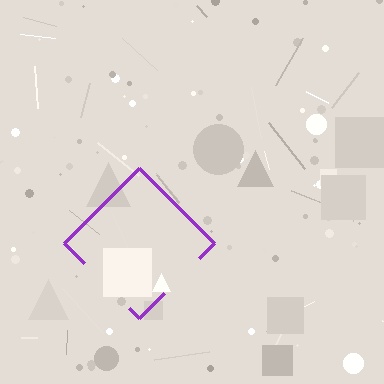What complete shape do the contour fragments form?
The contour fragments form a diamond.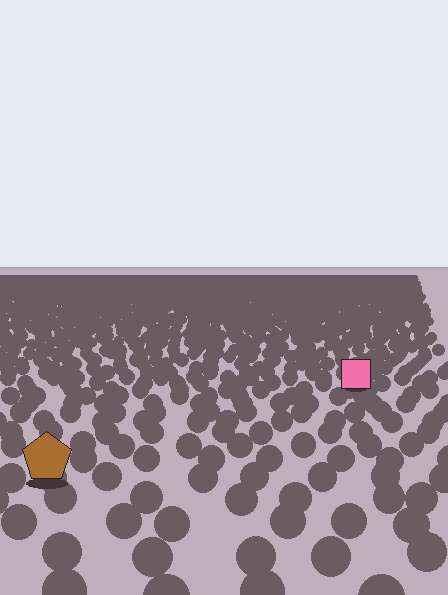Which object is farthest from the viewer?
The pink square is farthest from the viewer. It appears smaller and the ground texture around it is denser.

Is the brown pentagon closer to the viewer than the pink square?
Yes. The brown pentagon is closer — you can tell from the texture gradient: the ground texture is coarser near it.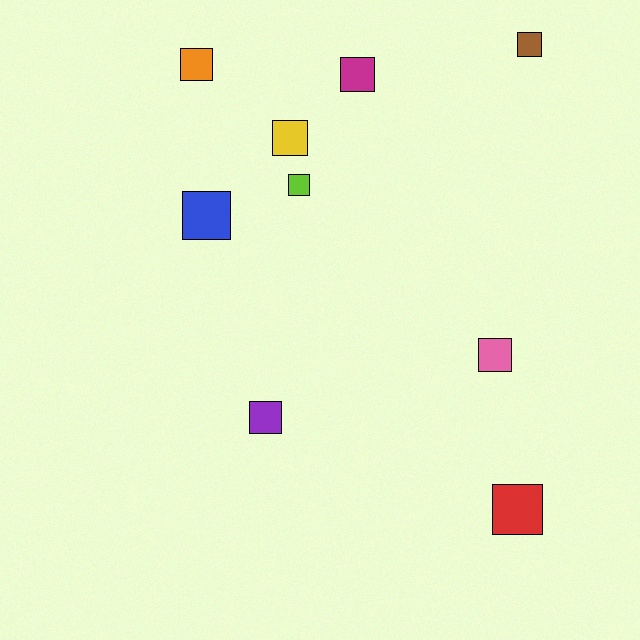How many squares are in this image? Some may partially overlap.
There are 9 squares.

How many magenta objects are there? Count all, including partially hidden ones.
There is 1 magenta object.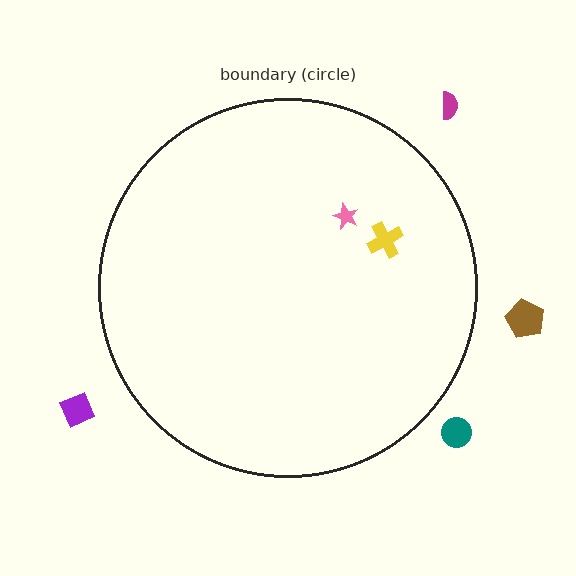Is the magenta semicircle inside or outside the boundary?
Outside.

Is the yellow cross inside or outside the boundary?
Inside.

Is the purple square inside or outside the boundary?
Outside.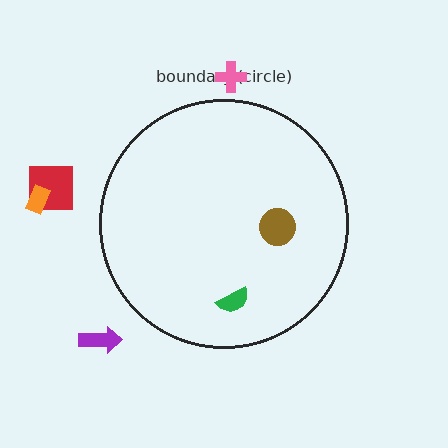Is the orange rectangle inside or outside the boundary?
Outside.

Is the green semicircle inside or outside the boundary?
Inside.